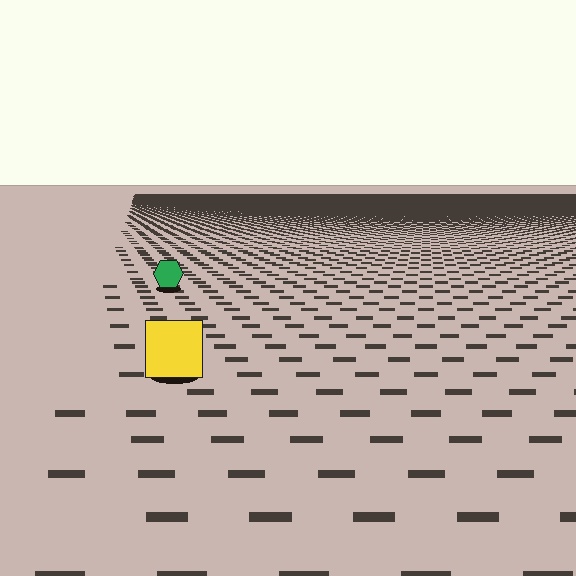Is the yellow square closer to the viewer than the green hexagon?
Yes. The yellow square is closer — you can tell from the texture gradient: the ground texture is coarser near it.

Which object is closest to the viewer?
The yellow square is closest. The texture marks near it are larger and more spread out.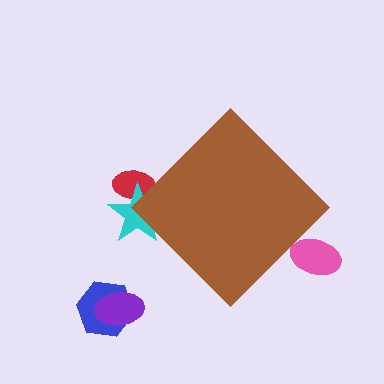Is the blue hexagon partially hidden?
No, the blue hexagon is fully visible.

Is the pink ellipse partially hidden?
Yes, the pink ellipse is partially hidden behind the brown diamond.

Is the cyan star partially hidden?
Yes, the cyan star is partially hidden behind the brown diamond.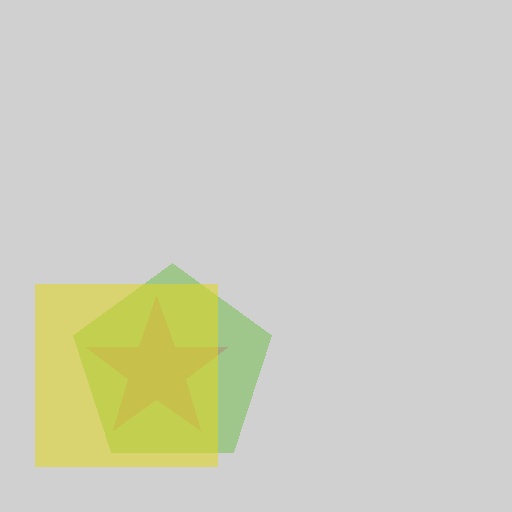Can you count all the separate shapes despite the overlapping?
Yes, there are 3 separate shapes.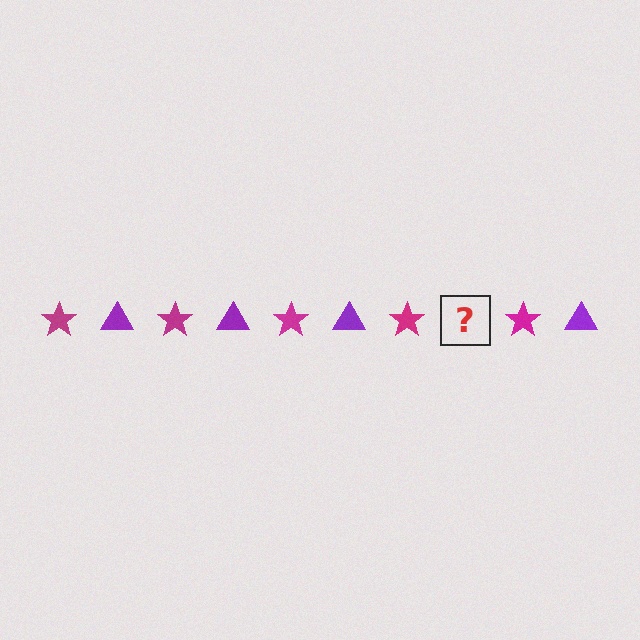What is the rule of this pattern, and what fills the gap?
The rule is that the pattern alternates between magenta star and purple triangle. The gap should be filled with a purple triangle.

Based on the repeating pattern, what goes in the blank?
The blank should be a purple triangle.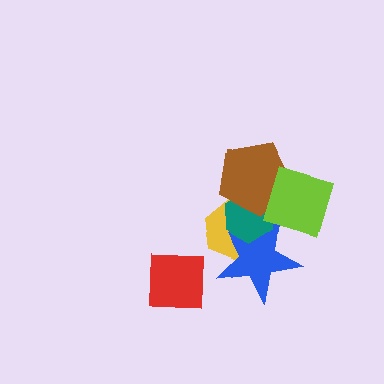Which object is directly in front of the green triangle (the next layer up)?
The blue star is directly in front of the green triangle.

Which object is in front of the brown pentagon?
The lime diamond is in front of the brown pentagon.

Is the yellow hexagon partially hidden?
Yes, it is partially covered by another shape.